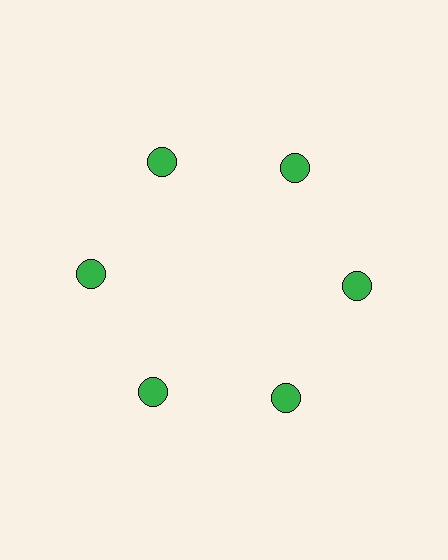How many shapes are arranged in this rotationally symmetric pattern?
There are 6 shapes, arranged in 6 groups of 1.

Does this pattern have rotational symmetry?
Yes, this pattern has 6-fold rotational symmetry. It looks the same after rotating 60 degrees around the center.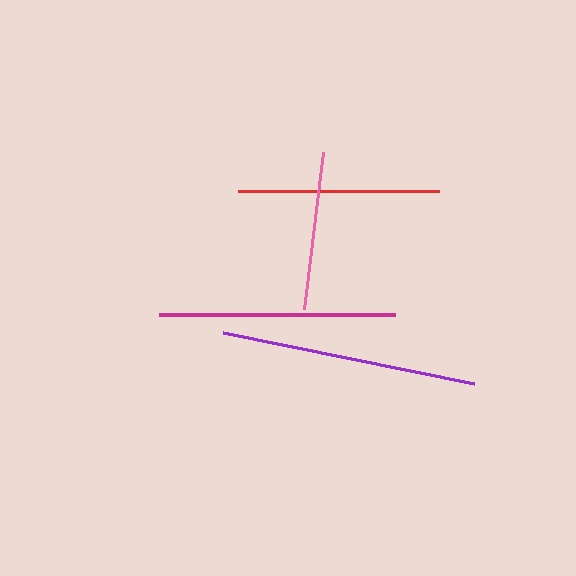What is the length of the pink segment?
The pink segment is approximately 158 pixels long.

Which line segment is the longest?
The purple line is the longest at approximately 257 pixels.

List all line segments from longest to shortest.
From longest to shortest: purple, magenta, red, pink.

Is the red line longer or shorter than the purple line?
The purple line is longer than the red line.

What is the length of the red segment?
The red segment is approximately 201 pixels long.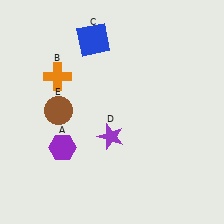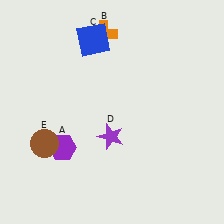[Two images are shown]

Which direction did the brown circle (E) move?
The brown circle (E) moved down.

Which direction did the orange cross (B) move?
The orange cross (B) moved right.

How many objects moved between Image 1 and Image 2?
2 objects moved between the two images.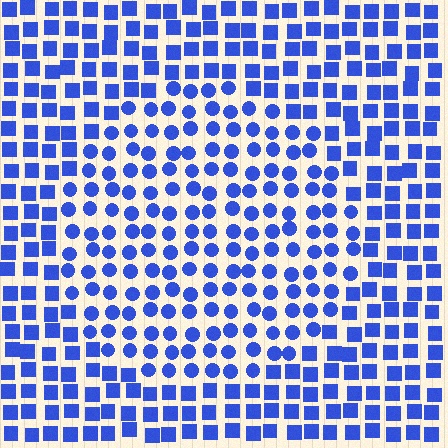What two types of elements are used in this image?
The image uses circles inside the circle region and squares outside it.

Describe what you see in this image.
The image is filled with small blue elements arranged in a uniform grid. A circle-shaped region contains circles, while the surrounding area contains squares. The boundary is defined purely by the change in element shape.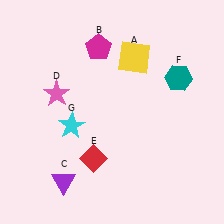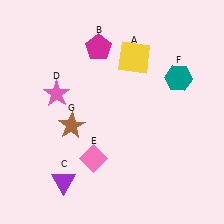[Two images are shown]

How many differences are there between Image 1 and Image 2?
There are 2 differences between the two images.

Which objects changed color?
E changed from red to pink. G changed from cyan to brown.